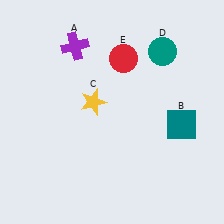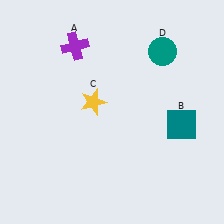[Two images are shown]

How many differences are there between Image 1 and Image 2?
There is 1 difference between the two images.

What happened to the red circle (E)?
The red circle (E) was removed in Image 2. It was in the top-right area of Image 1.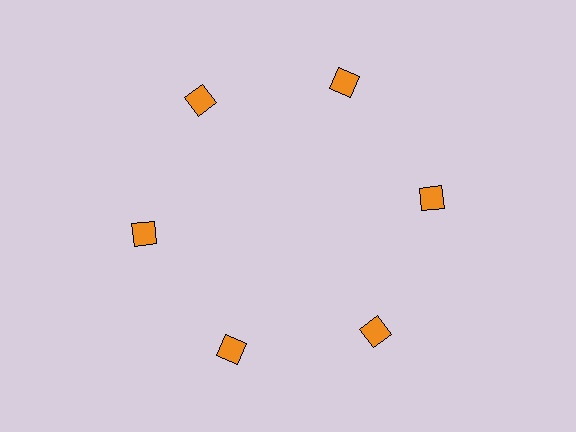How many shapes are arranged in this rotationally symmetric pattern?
There are 6 shapes, arranged in 6 groups of 1.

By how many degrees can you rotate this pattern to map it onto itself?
The pattern maps onto itself every 60 degrees of rotation.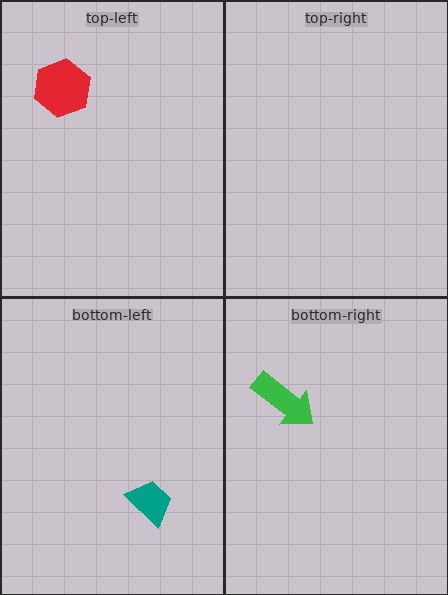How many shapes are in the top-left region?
1.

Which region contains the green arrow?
The bottom-right region.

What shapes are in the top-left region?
The red hexagon.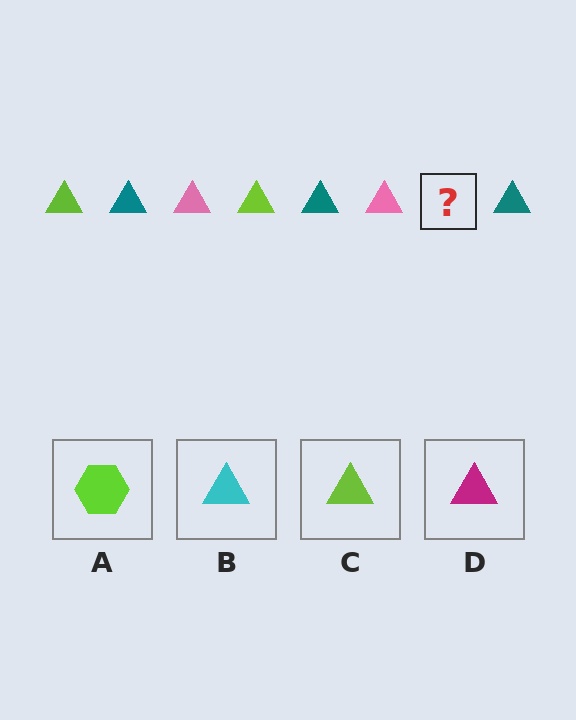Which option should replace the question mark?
Option C.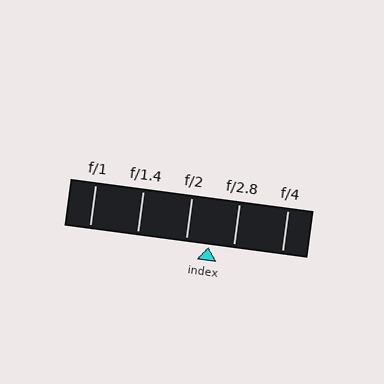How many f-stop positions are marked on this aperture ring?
There are 5 f-stop positions marked.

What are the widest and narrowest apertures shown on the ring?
The widest aperture shown is f/1 and the narrowest is f/4.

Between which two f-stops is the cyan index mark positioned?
The index mark is between f/2 and f/2.8.